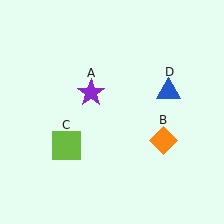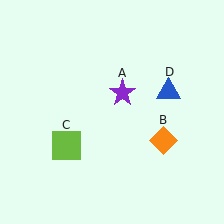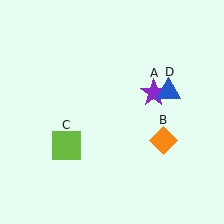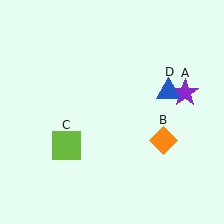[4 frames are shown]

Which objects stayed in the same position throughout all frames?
Orange diamond (object B) and lime square (object C) and blue triangle (object D) remained stationary.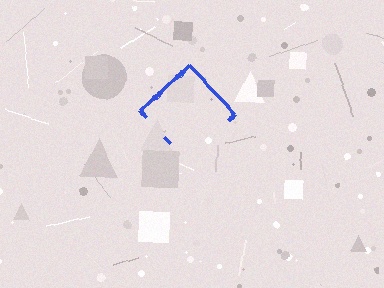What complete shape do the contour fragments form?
The contour fragments form a diamond.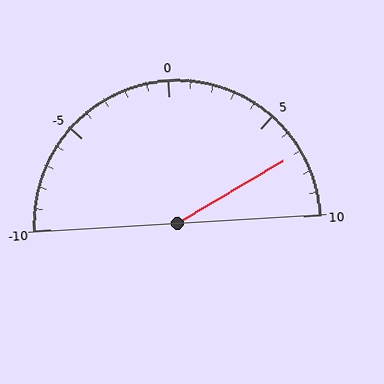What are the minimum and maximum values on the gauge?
The gauge ranges from -10 to 10.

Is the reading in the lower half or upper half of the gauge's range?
The reading is in the upper half of the range (-10 to 10).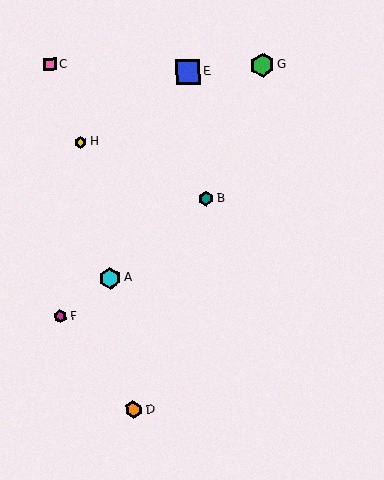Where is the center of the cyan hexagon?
The center of the cyan hexagon is at (110, 278).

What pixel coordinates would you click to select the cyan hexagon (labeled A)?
Click at (110, 278) to select the cyan hexagon A.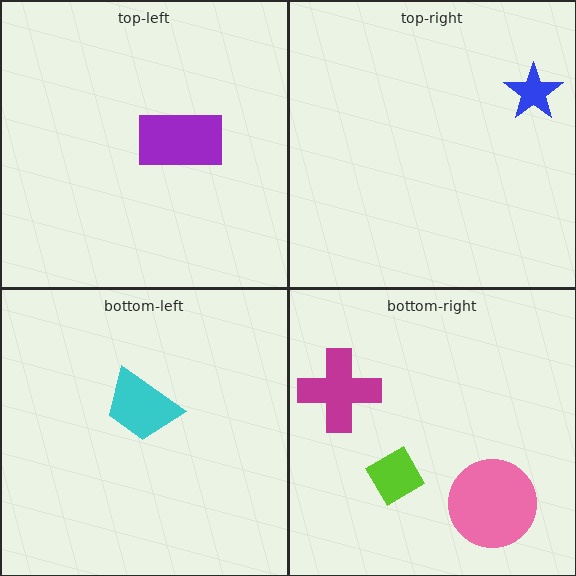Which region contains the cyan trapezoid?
The bottom-left region.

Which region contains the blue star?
The top-right region.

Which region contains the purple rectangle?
The top-left region.